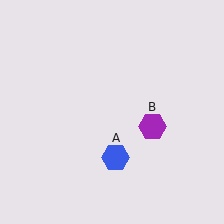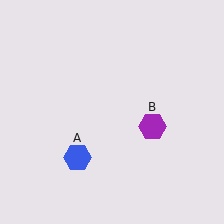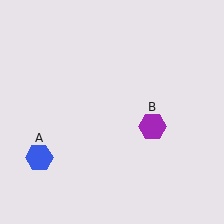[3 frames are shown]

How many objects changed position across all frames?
1 object changed position: blue hexagon (object A).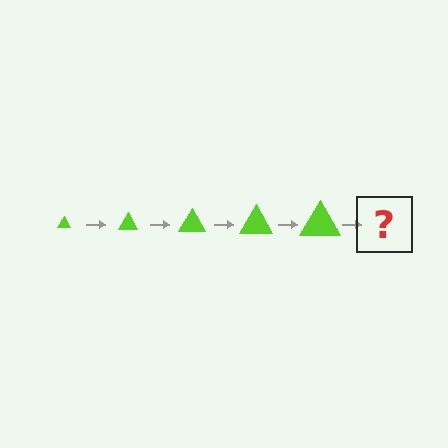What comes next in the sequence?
The next element should be a lime triangle, larger than the previous one.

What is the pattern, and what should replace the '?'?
The pattern is that the triangle gets progressively larger each step. The '?' should be a lime triangle, larger than the previous one.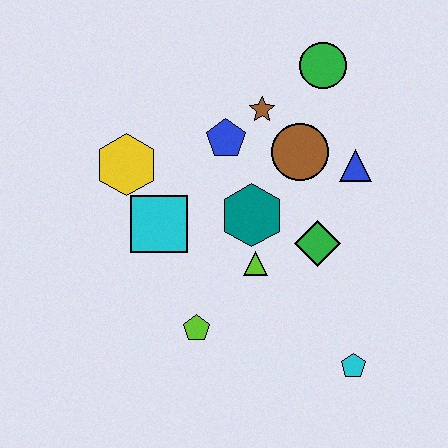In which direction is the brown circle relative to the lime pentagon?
The brown circle is above the lime pentagon.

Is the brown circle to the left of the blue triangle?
Yes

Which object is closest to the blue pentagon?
The brown star is closest to the blue pentagon.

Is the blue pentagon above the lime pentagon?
Yes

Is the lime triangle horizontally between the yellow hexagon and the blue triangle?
Yes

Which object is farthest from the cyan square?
The cyan pentagon is farthest from the cyan square.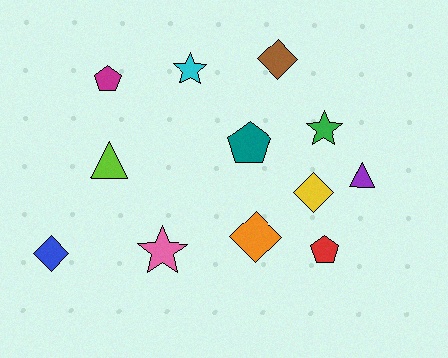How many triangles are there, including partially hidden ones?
There are 2 triangles.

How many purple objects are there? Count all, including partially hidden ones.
There is 1 purple object.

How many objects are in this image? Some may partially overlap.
There are 12 objects.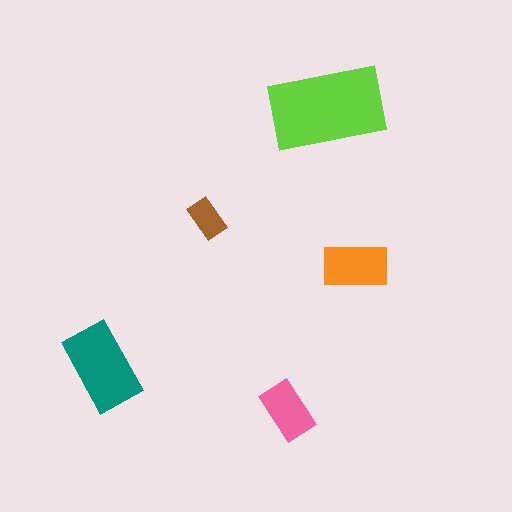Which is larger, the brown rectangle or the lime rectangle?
The lime one.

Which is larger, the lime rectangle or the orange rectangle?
The lime one.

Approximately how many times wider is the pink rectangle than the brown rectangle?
About 1.5 times wider.